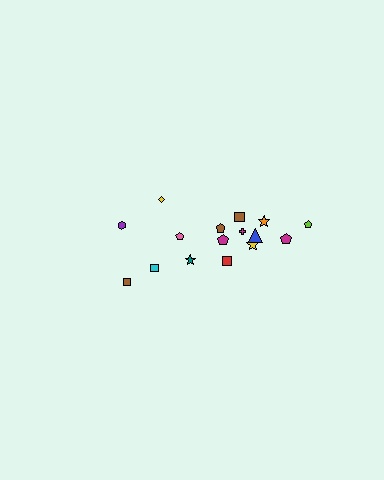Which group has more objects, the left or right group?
The right group.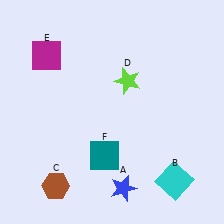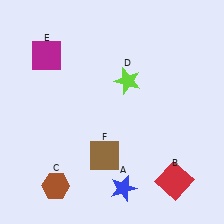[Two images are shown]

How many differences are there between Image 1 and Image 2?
There are 2 differences between the two images.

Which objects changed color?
B changed from cyan to red. F changed from teal to brown.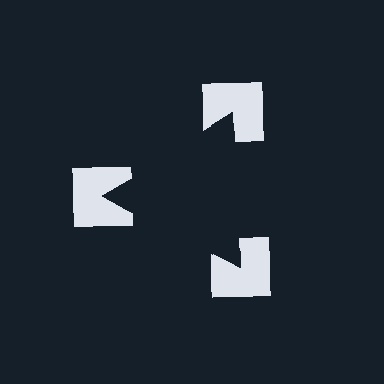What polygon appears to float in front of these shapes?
An illusory triangle — its edges are inferred from the aligned wedge cuts in the notched squares, not physically drawn.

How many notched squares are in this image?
There are 3 — one at each vertex of the illusory triangle.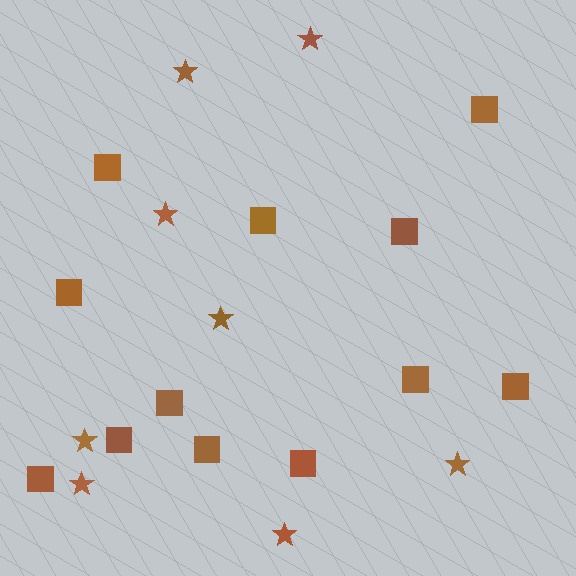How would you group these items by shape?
There are 2 groups: one group of stars (8) and one group of squares (12).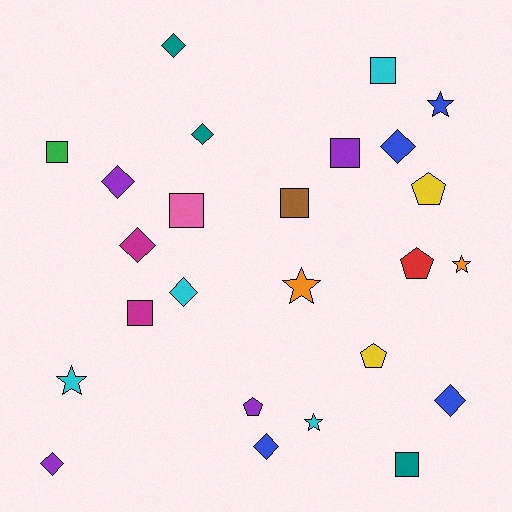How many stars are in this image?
There are 5 stars.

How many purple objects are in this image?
There are 4 purple objects.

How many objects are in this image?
There are 25 objects.